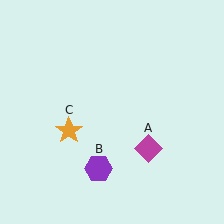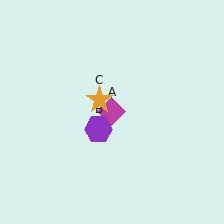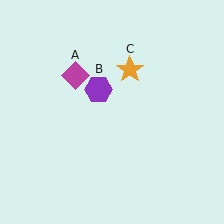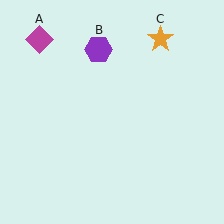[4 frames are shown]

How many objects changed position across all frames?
3 objects changed position: magenta diamond (object A), purple hexagon (object B), orange star (object C).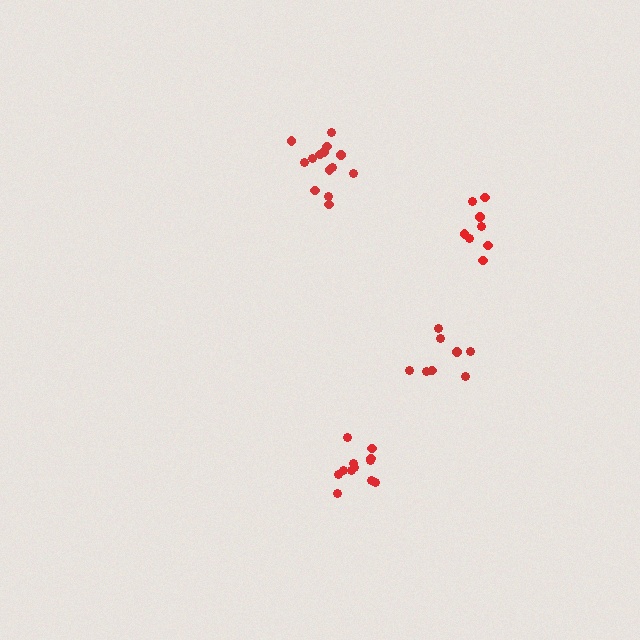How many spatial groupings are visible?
There are 4 spatial groupings.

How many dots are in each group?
Group 1: 8 dots, Group 2: 14 dots, Group 3: 8 dots, Group 4: 12 dots (42 total).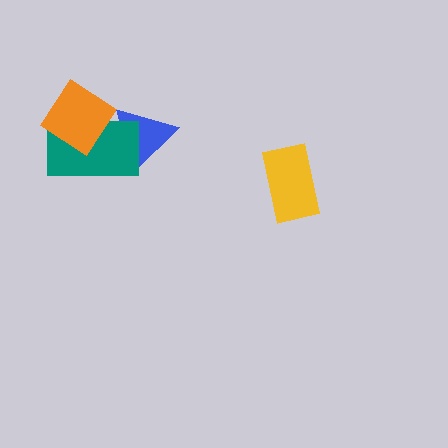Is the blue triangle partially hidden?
Yes, it is partially covered by another shape.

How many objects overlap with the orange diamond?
2 objects overlap with the orange diamond.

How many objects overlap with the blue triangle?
2 objects overlap with the blue triangle.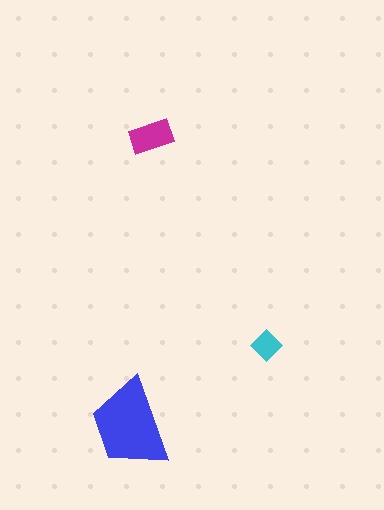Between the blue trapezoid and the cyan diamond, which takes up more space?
The blue trapezoid.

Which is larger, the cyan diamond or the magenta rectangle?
The magenta rectangle.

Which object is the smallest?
The cyan diamond.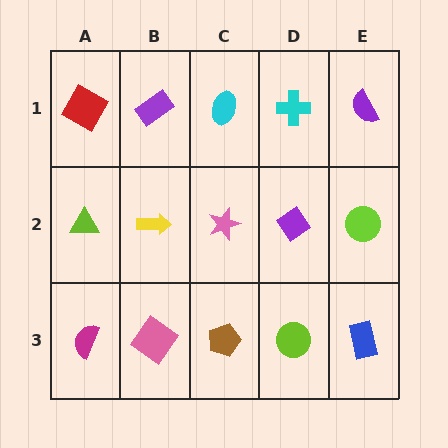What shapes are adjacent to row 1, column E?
A lime circle (row 2, column E), a cyan cross (row 1, column D).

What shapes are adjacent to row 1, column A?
A lime triangle (row 2, column A), a purple rectangle (row 1, column B).